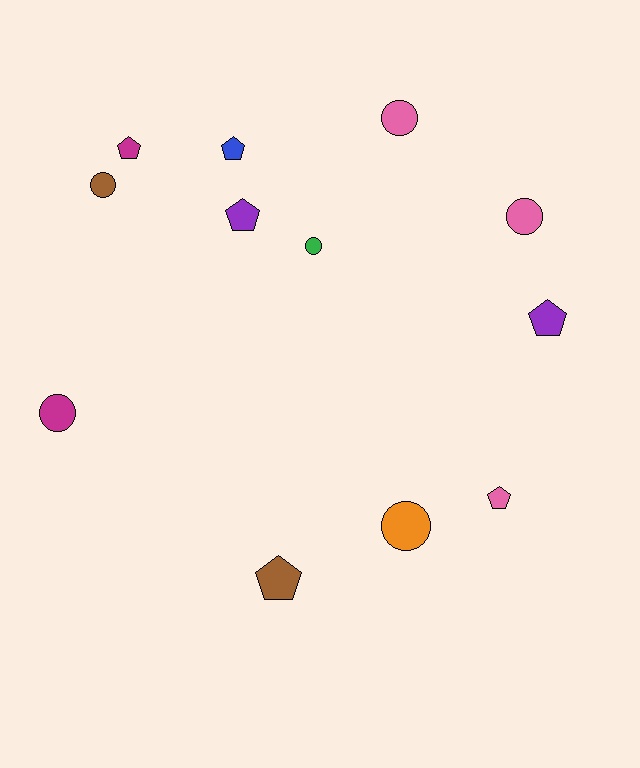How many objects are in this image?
There are 12 objects.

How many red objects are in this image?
There are no red objects.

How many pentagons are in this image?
There are 6 pentagons.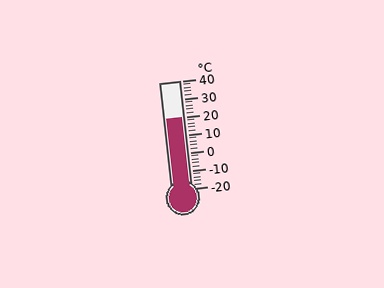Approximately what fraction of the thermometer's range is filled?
The thermometer is filled to approximately 65% of its range.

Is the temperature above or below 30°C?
The temperature is below 30°C.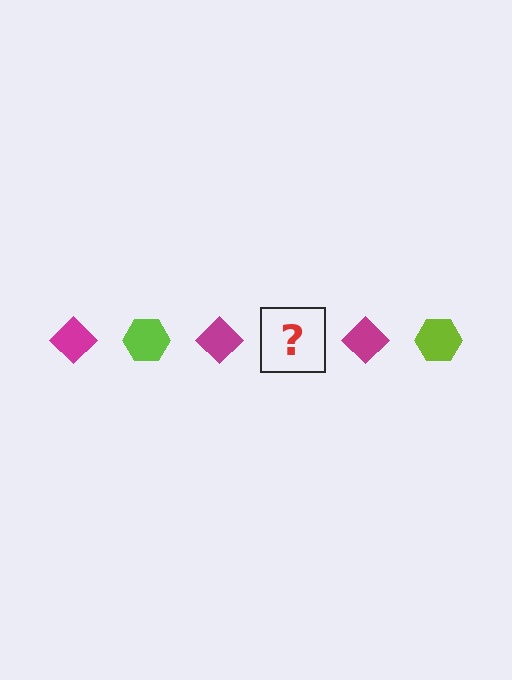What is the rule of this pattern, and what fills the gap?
The rule is that the pattern alternates between magenta diamond and lime hexagon. The gap should be filled with a lime hexagon.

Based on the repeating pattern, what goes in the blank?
The blank should be a lime hexagon.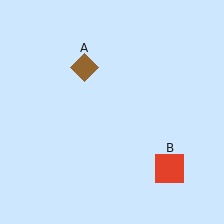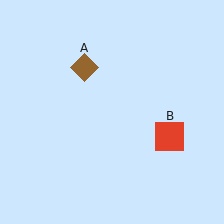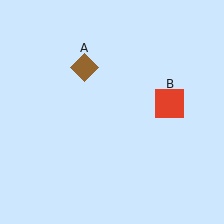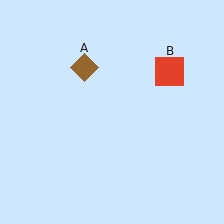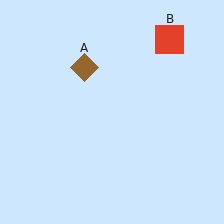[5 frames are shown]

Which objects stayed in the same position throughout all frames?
Brown diamond (object A) remained stationary.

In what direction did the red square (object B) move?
The red square (object B) moved up.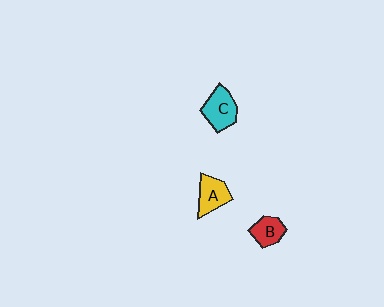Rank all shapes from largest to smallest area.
From largest to smallest: C (cyan), A (yellow), B (red).